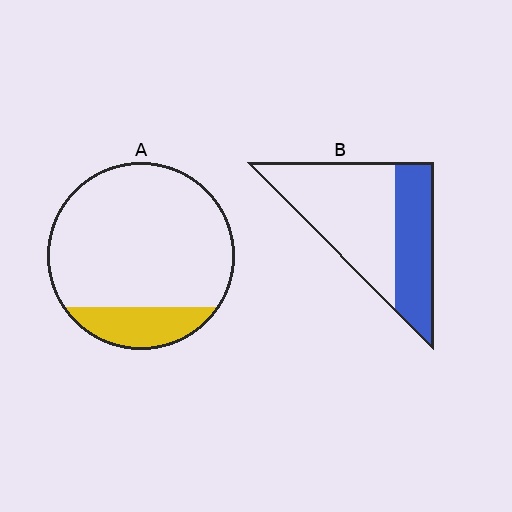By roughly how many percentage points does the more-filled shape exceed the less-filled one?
By roughly 20 percentage points (B over A).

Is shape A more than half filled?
No.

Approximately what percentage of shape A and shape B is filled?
A is approximately 15% and B is approximately 35%.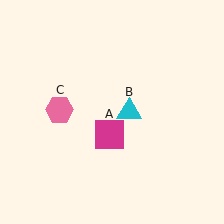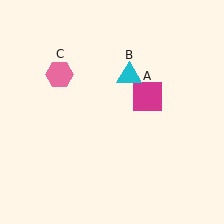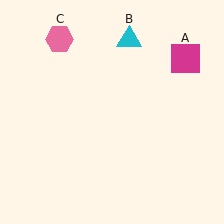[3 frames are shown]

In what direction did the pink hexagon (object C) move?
The pink hexagon (object C) moved up.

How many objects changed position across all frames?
3 objects changed position: magenta square (object A), cyan triangle (object B), pink hexagon (object C).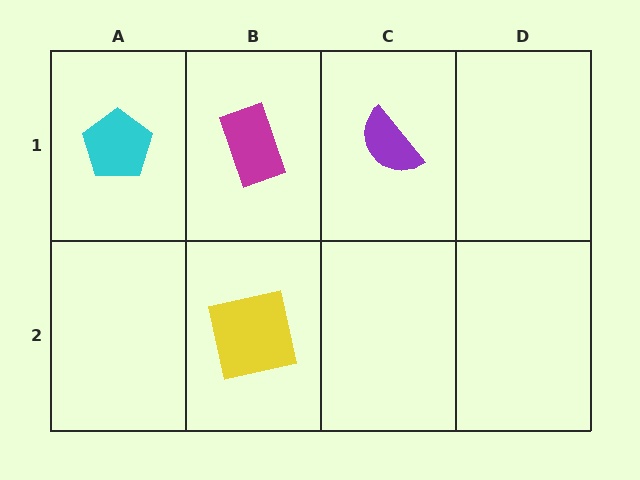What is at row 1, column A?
A cyan pentagon.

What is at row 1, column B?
A magenta rectangle.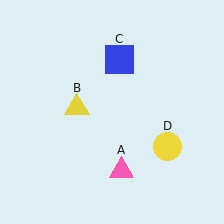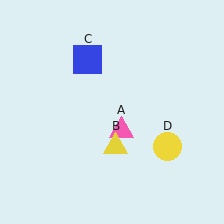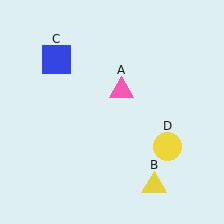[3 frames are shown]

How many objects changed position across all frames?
3 objects changed position: pink triangle (object A), yellow triangle (object B), blue square (object C).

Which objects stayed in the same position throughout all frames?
Yellow circle (object D) remained stationary.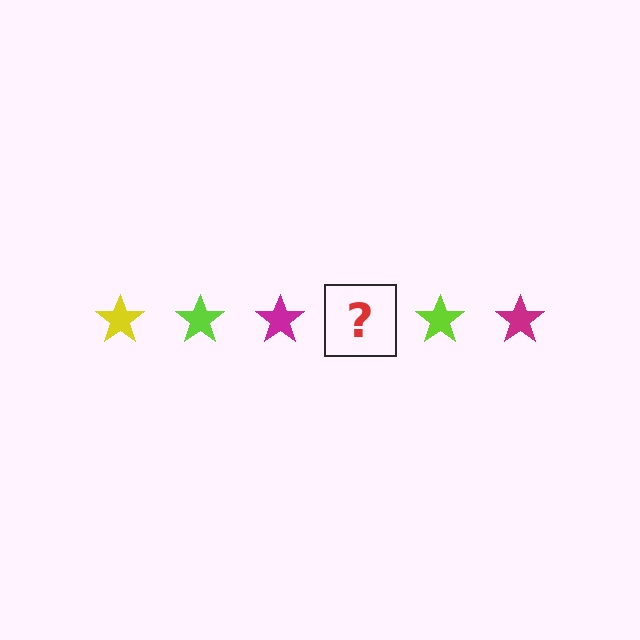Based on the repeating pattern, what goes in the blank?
The blank should be a yellow star.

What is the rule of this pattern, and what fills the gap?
The rule is that the pattern cycles through yellow, lime, magenta stars. The gap should be filled with a yellow star.